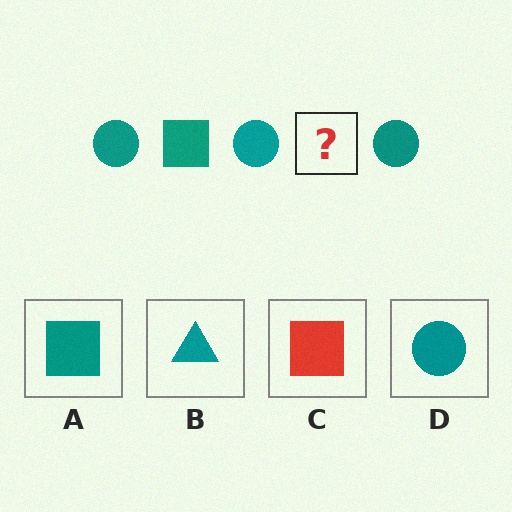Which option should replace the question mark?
Option A.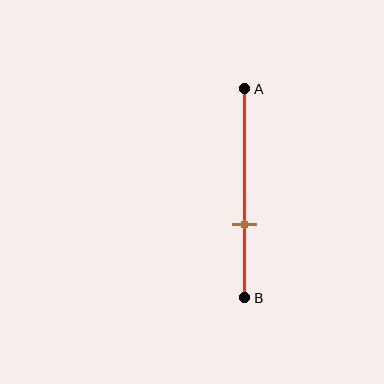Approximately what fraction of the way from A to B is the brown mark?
The brown mark is approximately 65% of the way from A to B.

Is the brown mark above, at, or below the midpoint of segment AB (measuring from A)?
The brown mark is below the midpoint of segment AB.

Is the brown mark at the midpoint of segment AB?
No, the mark is at about 65% from A, not at the 50% midpoint.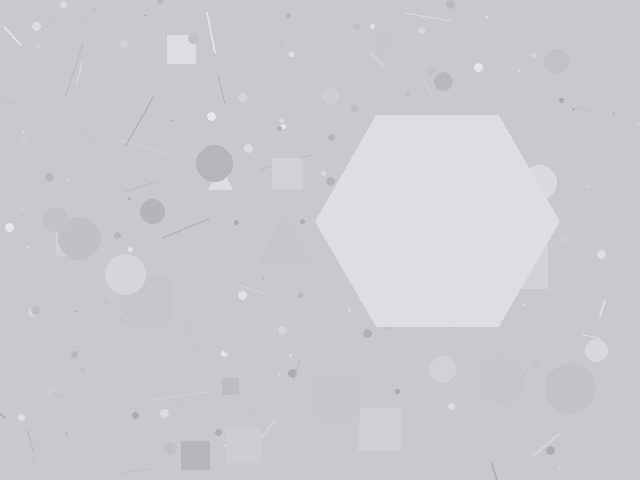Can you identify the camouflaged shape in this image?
The camouflaged shape is a hexagon.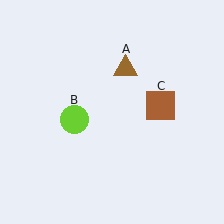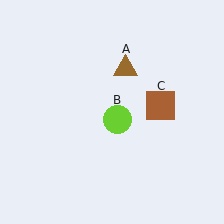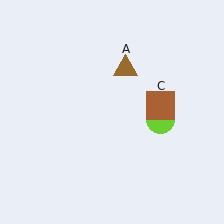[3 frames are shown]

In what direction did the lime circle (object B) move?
The lime circle (object B) moved right.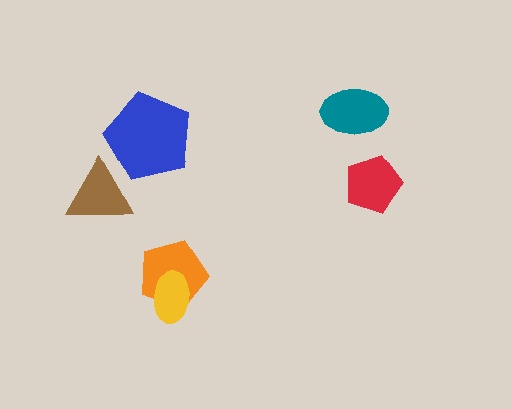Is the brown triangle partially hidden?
Yes, it is partially covered by another shape.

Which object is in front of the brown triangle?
The blue pentagon is in front of the brown triangle.